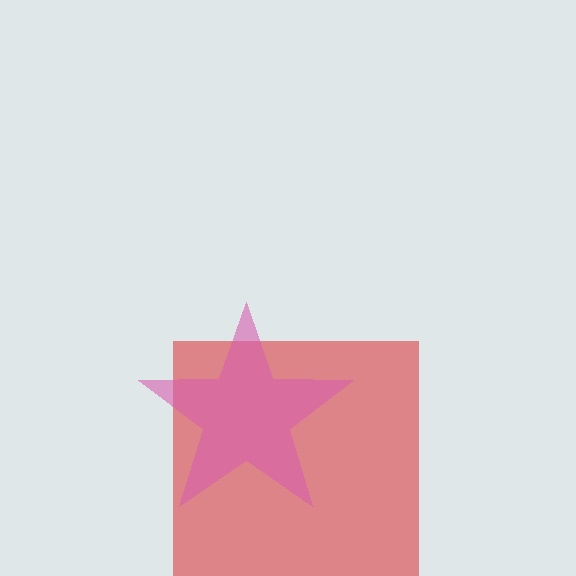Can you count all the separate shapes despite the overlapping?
Yes, there are 2 separate shapes.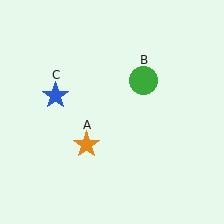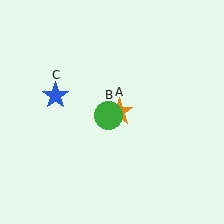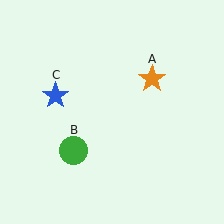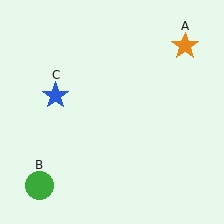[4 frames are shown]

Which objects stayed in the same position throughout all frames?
Blue star (object C) remained stationary.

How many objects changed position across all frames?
2 objects changed position: orange star (object A), green circle (object B).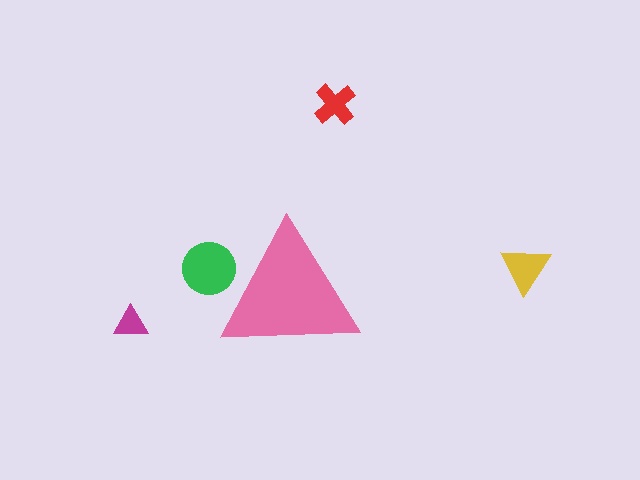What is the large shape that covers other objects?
A pink triangle.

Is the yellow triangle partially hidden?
No, the yellow triangle is fully visible.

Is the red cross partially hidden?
No, the red cross is fully visible.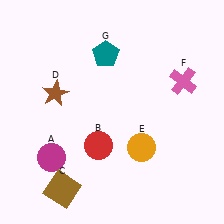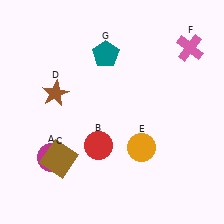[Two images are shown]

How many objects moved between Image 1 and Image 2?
2 objects moved between the two images.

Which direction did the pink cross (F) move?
The pink cross (F) moved up.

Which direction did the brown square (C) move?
The brown square (C) moved up.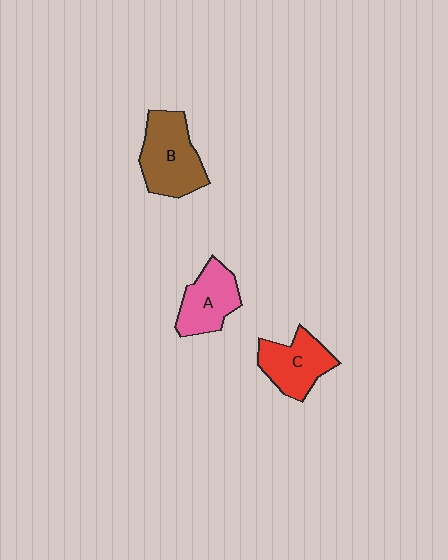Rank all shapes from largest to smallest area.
From largest to smallest: B (brown), C (red), A (pink).